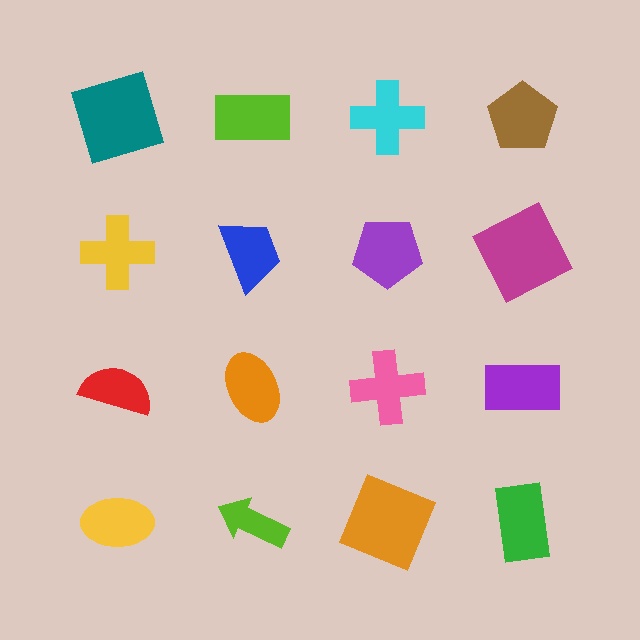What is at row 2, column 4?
A magenta square.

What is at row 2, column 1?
A yellow cross.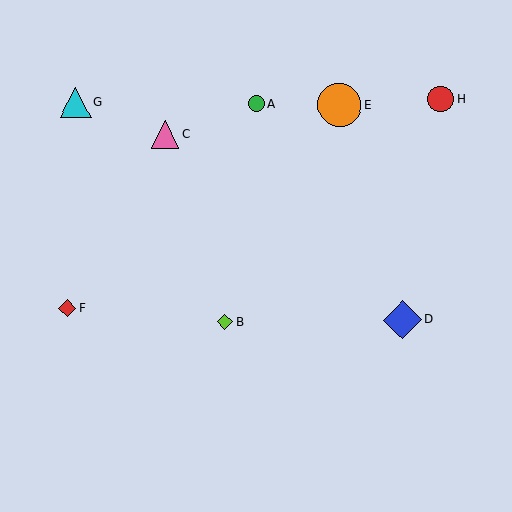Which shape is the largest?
The orange circle (labeled E) is the largest.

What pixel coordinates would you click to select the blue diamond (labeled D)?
Click at (402, 320) to select the blue diamond D.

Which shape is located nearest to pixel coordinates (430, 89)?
The red circle (labeled H) at (441, 99) is nearest to that location.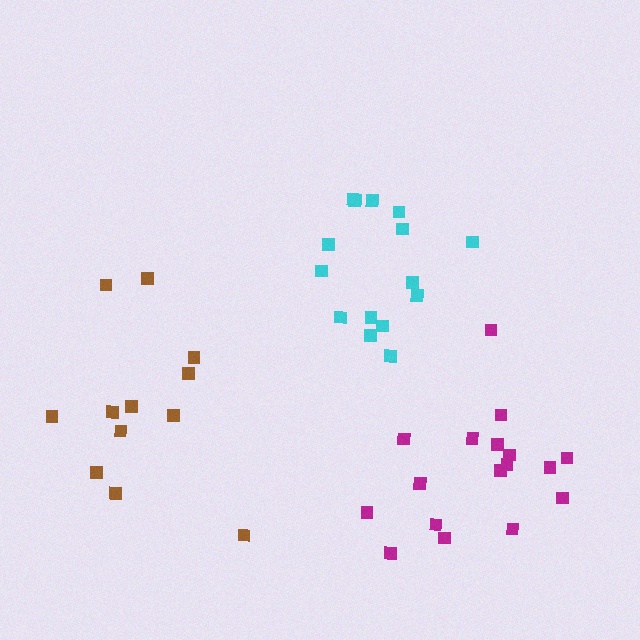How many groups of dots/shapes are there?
There are 3 groups.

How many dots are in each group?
Group 1: 12 dots, Group 2: 15 dots, Group 3: 17 dots (44 total).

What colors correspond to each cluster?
The clusters are colored: brown, cyan, magenta.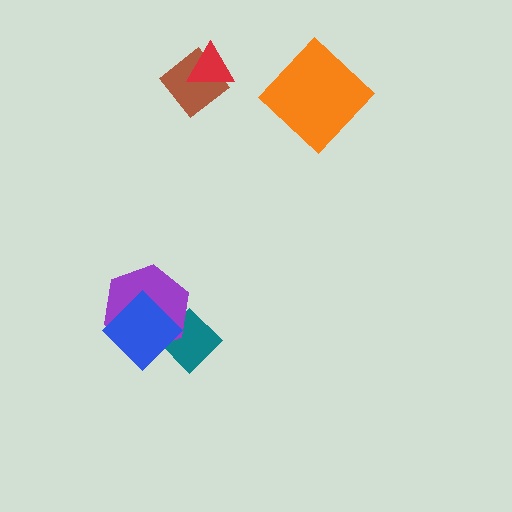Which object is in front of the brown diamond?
The red triangle is in front of the brown diamond.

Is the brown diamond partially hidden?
Yes, it is partially covered by another shape.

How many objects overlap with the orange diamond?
0 objects overlap with the orange diamond.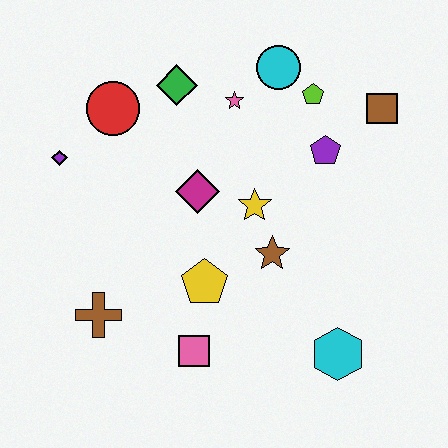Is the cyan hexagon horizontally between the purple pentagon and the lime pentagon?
No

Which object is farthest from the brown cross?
The brown square is farthest from the brown cross.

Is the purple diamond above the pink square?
Yes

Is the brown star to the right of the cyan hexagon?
No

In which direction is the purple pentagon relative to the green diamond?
The purple pentagon is to the right of the green diamond.